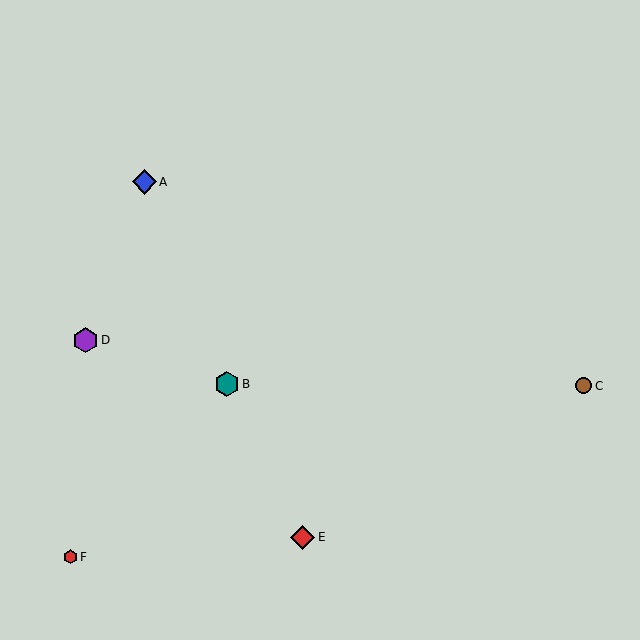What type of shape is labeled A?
Shape A is a blue diamond.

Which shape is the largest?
The purple hexagon (labeled D) is the largest.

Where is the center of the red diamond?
The center of the red diamond is at (302, 537).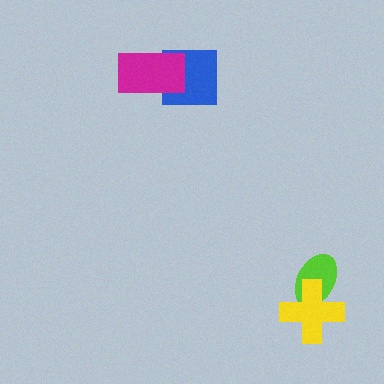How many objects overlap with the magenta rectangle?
1 object overlaps with the magenta rectangle.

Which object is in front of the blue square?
The magenta rectangle is in front of the blue square.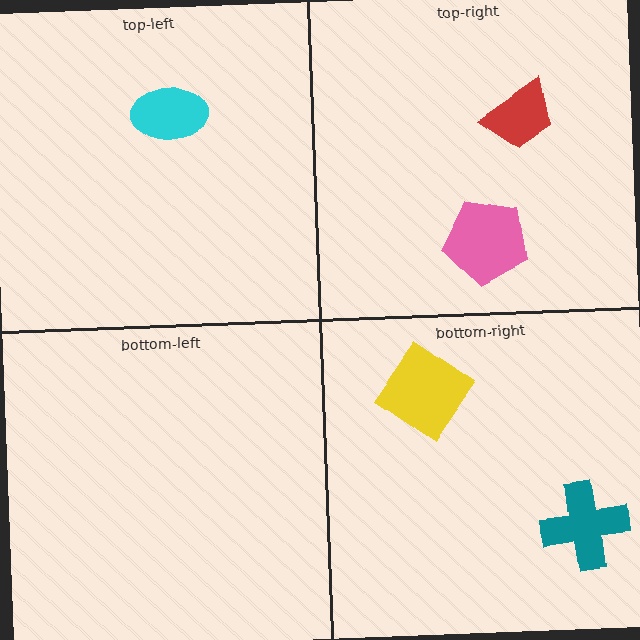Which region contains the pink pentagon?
The top-right region.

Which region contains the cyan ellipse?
The top-left region.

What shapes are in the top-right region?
The pink pentagon, the red trapezoid.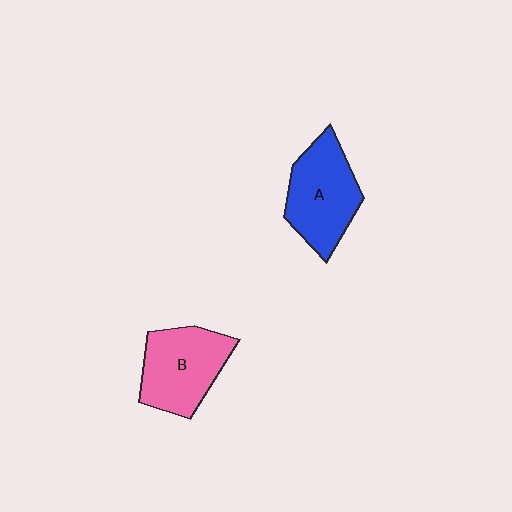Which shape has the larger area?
Shape A (blue).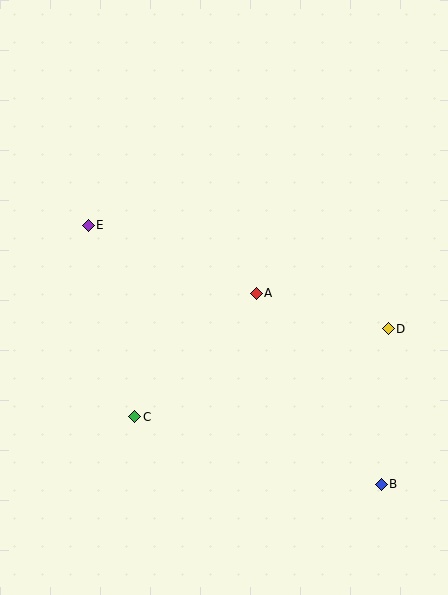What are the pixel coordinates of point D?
Point D is at (388, 329).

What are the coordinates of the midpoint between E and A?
The midpoint between E and A is at (172, 259).